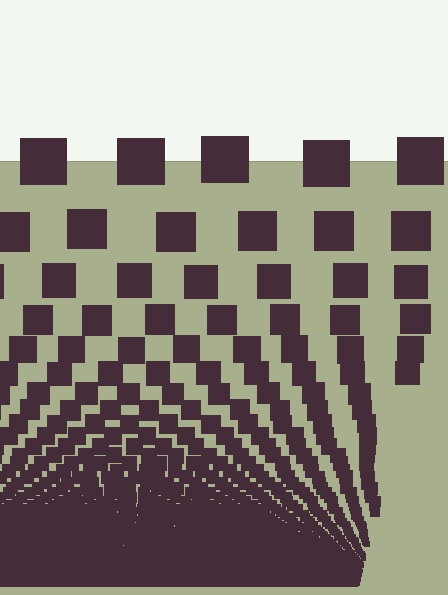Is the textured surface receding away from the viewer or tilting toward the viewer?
The surface appears to tilt toward the viewer. Texture elements get larger and sparser toward the top.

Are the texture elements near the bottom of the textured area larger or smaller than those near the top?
Smaller. The gradient is inverted — elements near the bottom are smaller and denser.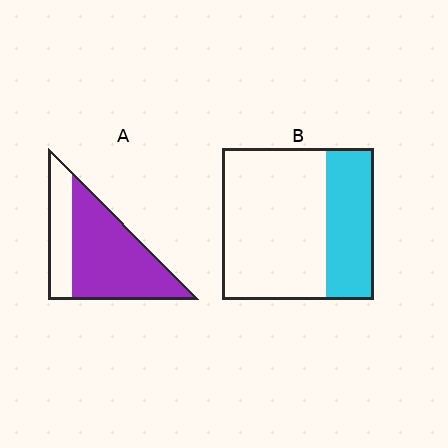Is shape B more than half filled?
No.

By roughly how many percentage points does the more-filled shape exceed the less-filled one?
By roughly 40 percentage points (A over B).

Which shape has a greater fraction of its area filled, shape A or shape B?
Shape A.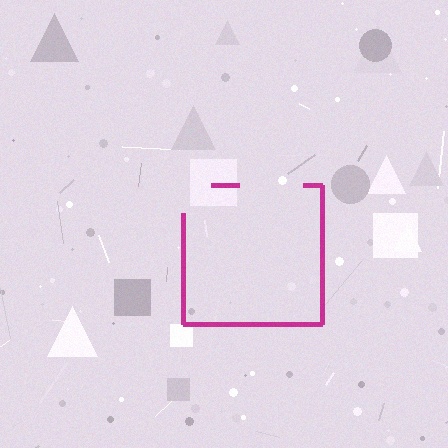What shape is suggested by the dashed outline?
The dashed outline suggests a square.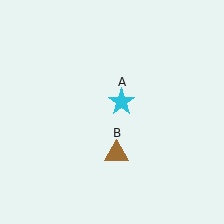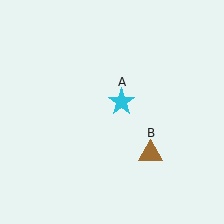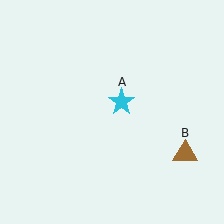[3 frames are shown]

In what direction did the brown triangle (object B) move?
The brown triangle (object B) moved right.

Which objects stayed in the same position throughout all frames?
Cyan star (object A) remained stationary.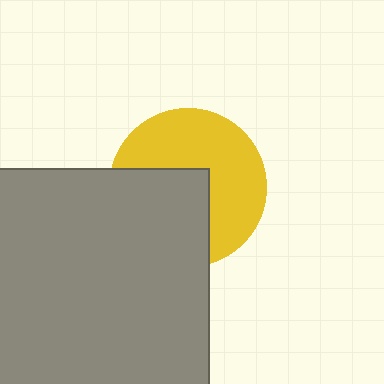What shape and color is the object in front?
The object in front is a gray square.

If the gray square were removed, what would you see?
You would see the complete yellow circle.